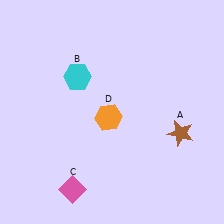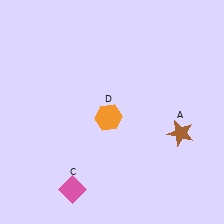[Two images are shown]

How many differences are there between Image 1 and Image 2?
There is 1 difference between the two images.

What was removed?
The cyan hexagon (B) was removed in Image 2.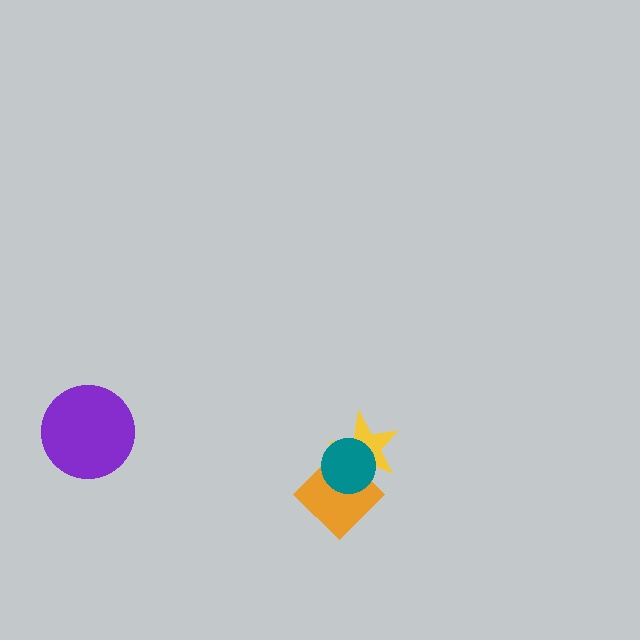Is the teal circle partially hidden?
No, no other shape covers it.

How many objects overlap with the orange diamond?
2 objects overlap with the orange diamond.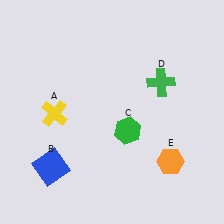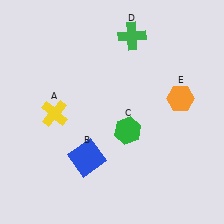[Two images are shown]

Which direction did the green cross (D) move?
The green cross (D) moved up.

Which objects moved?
The objects that moved are: the blue square (B), the green cross (D), the orange hexagon (E).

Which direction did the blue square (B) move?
The blue square (B) moved right.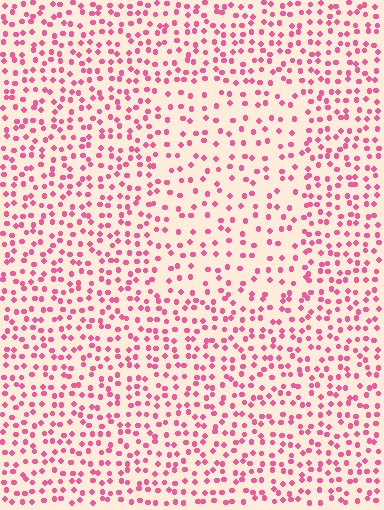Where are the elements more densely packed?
The elements are more densely packed outside the rectangle boundary.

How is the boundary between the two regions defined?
The boundary is defined by a change in element density (approximately 1.7x ratio). All elements are the same color, size, and shape.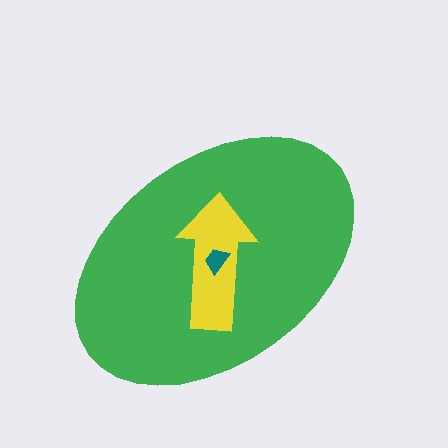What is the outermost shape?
The green ellipse.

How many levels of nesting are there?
3.